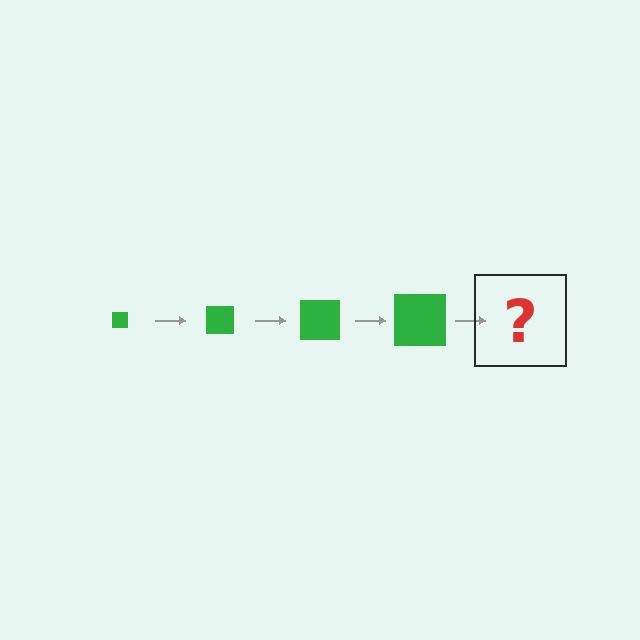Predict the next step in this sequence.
The next step is a green square, larger than the previous one.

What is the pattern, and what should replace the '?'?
The pattern is that the square gets progressively larger each step. The '?' should be a green square, larger than the previous one.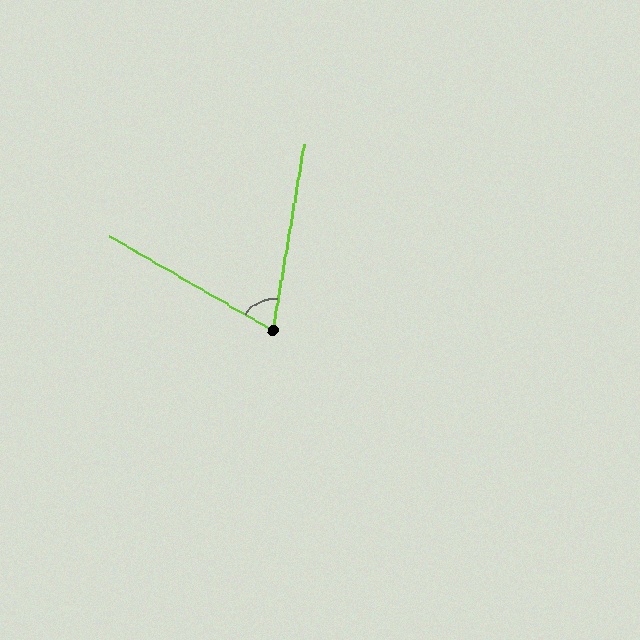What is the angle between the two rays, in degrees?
Approximately 69 degrees.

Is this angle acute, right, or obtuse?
It is acute.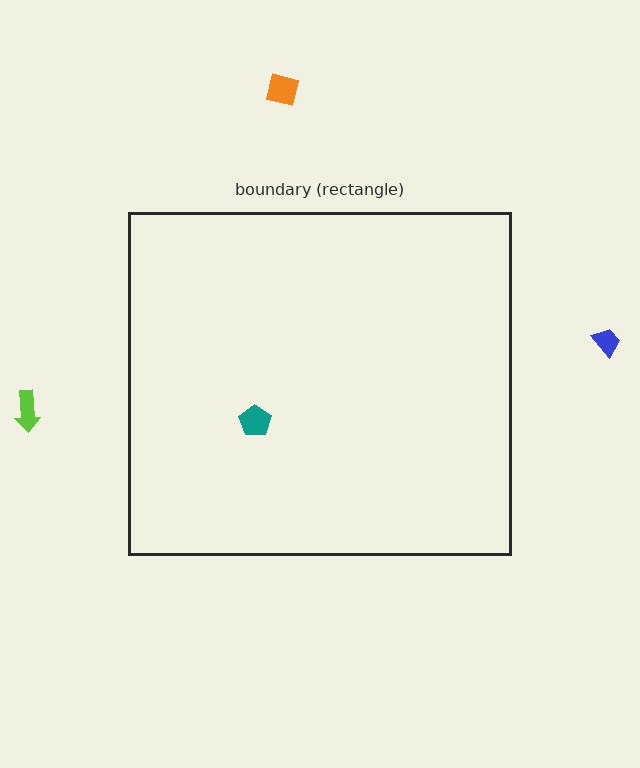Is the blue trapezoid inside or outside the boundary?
Outside.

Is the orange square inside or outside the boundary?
Outside.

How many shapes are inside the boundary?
1 inside, 3 outside.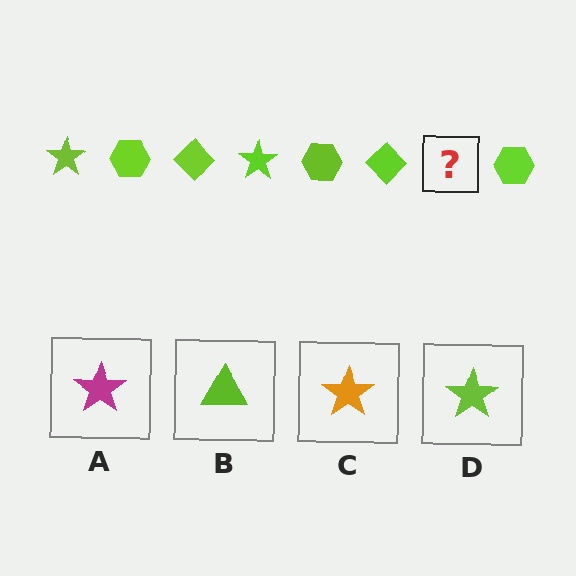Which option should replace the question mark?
Option D.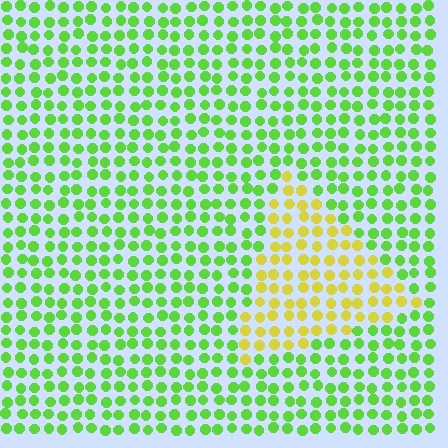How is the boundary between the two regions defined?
The boundary is defined purely by a slight shift in hue (about 49 degrees). Spacing, size, and orientation are identical on both sides.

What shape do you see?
I see a triangle.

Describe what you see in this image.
The image is filled with small lime elements in a uniform arrangement. A triangle-shaped region is visible where the elements are tinted to a slightly different hue, forming a subtle color boundary.